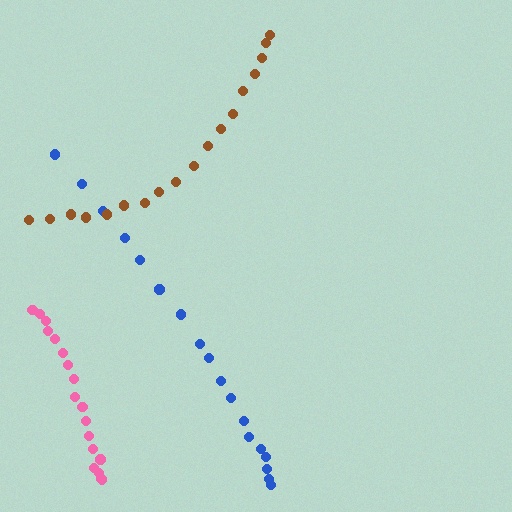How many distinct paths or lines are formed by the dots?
There are 3 distinct paths.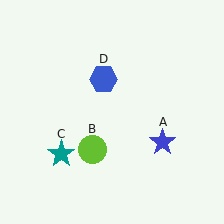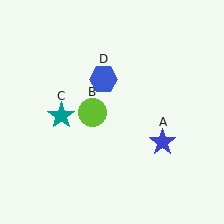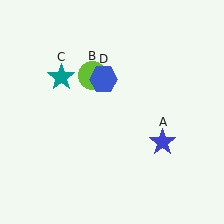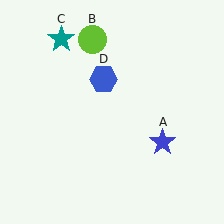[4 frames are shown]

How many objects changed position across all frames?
2 objects changed position: lime circle (object B), teal star (object C).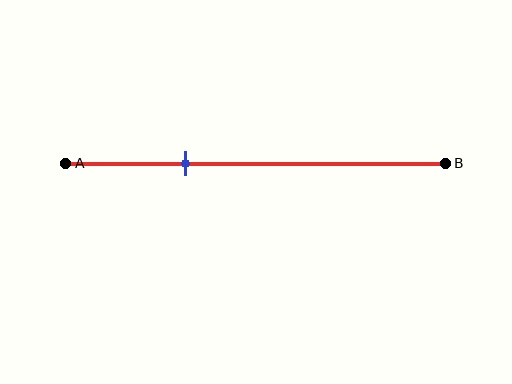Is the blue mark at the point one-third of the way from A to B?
Yes, the mark is approximately at the one-third point.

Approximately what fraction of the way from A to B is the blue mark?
The blue mark is approximately 30% of the way from A to B.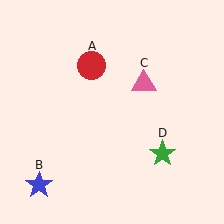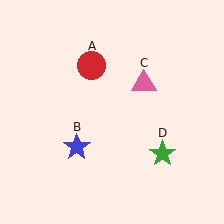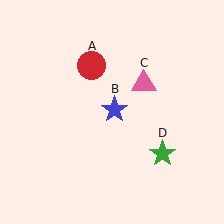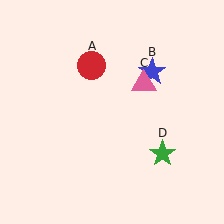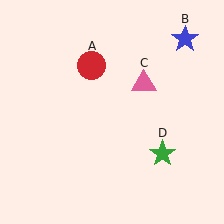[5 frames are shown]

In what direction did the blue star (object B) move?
The blue star (object B) moved up and to the right.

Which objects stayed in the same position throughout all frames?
Red circle (object A) and pink triangle (object C) and green star (object D) remained stationary.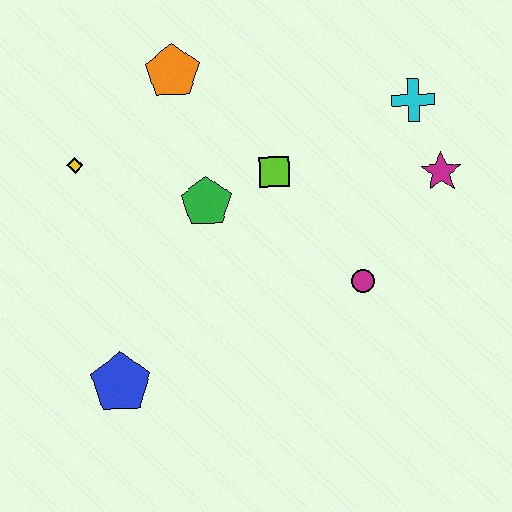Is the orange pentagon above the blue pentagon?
Yes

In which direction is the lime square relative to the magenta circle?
The lime square is above the magenta circle.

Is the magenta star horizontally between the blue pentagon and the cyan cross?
No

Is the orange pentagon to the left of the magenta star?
Yes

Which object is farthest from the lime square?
The blue pentagon is farthest from the lime square.